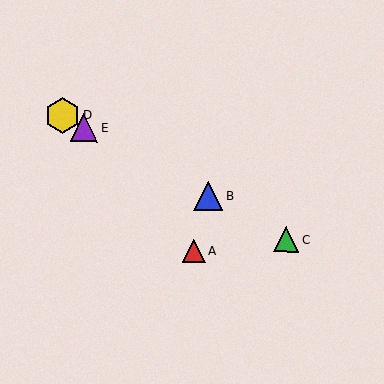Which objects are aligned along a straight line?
Objects B, C, D, E are aligned along a straight line.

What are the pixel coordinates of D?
Object D is at (63, 116).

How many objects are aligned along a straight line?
4 objects (B, C, D, E) are aligned along a straight line.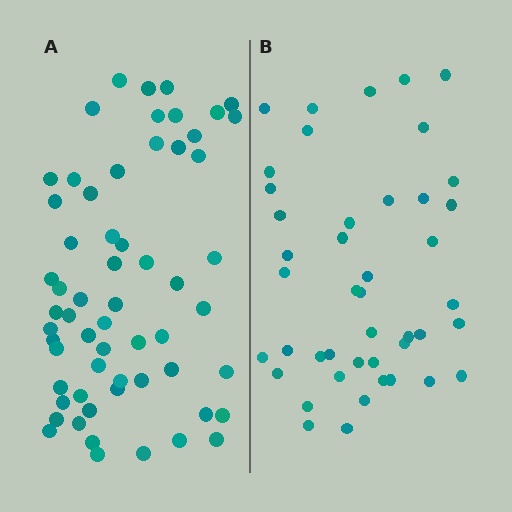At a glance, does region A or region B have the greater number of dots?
Region A (the left region) has more dots.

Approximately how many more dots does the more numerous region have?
Region A has approximately 15 more dots than region B.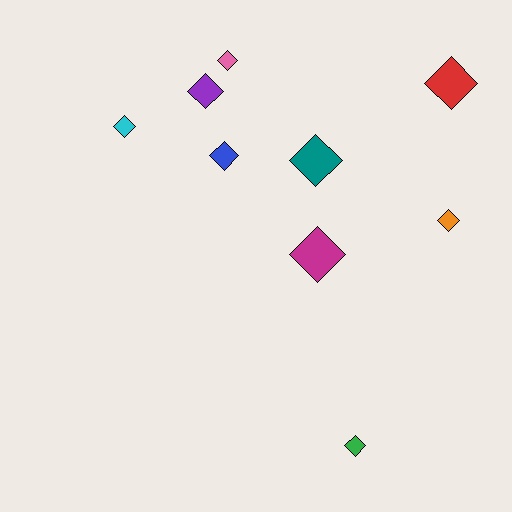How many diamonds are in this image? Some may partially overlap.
There are 9 diamonds.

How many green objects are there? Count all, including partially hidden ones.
There is 1 green object.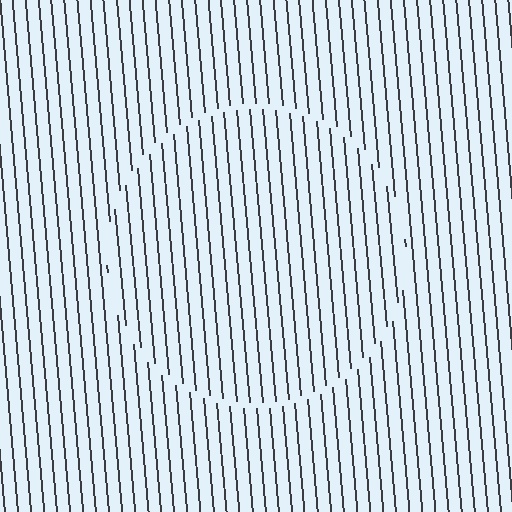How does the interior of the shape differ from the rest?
The interior of the shape contains the same grating, shifted by half a period — the contour is defined by the phase discontinuity where line-ends from the inner and outer gratings abut.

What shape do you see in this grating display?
An illusory circle. The interior of the shape contains the same grating, shifted by half a period — the contour is defined by the phase discontinuity where line-ends from the inner and outer gratings abut.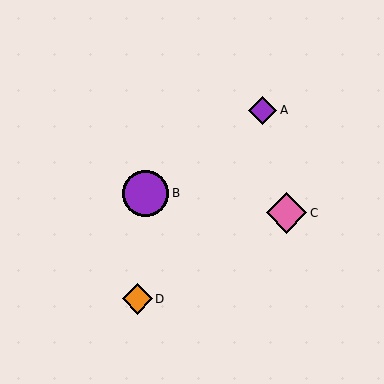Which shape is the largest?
The purple circle (labeled B) is the largest.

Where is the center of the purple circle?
The center of the purple circle is at (146, 193).